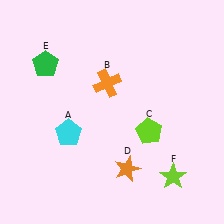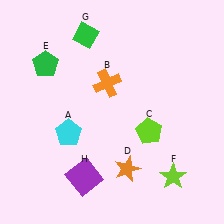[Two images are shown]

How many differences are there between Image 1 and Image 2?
There are 2 differences between the two images.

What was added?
A green diamond (G), a purple square (H) were added in Image 2.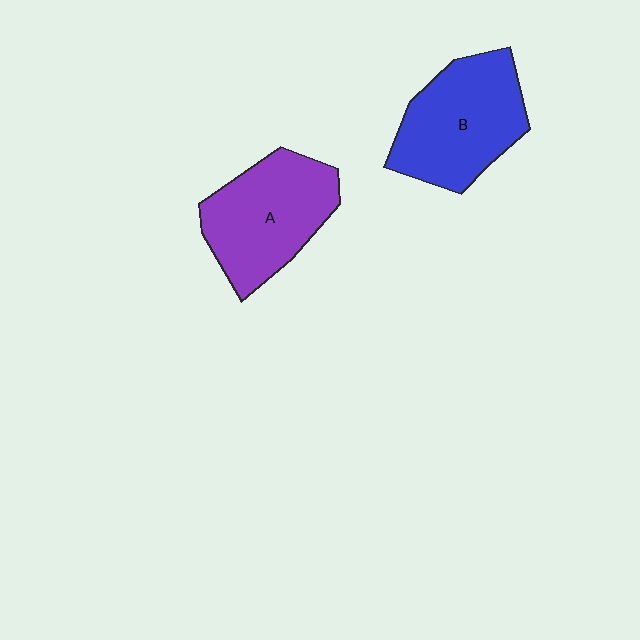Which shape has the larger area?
Shape B (blue).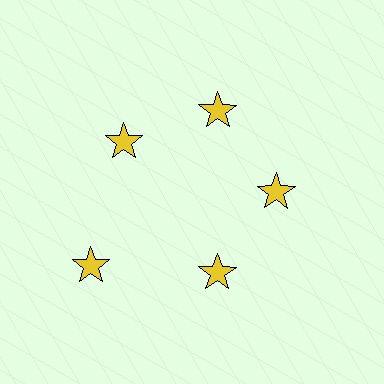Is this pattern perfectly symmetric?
No. The 5 yellow stars are arranged in a ring, but one element near the 8 o'clock position is pushed outward from the center, breaking the 5-fold rotational symmetry.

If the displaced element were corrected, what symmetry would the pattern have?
It would have 5-fold rotational symmetry — the pattern would map onto itself every 72 degrees.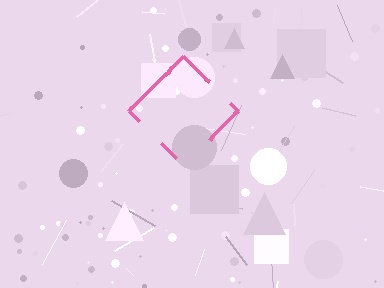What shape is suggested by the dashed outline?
The dashed outline suggests a diamond.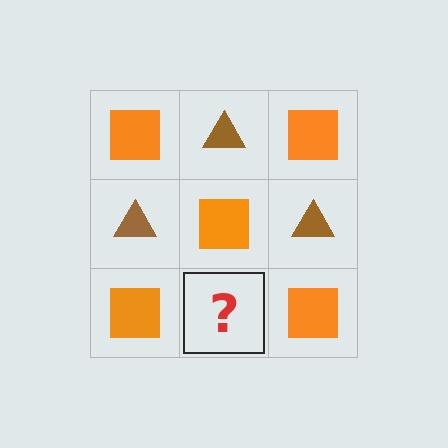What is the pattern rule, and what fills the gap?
The rule is that it alternates orange square and brown triangle in a checkerboard pattern. The gap should be filled with a brown triangle.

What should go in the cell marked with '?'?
The missing cell should contain a brown triangle.